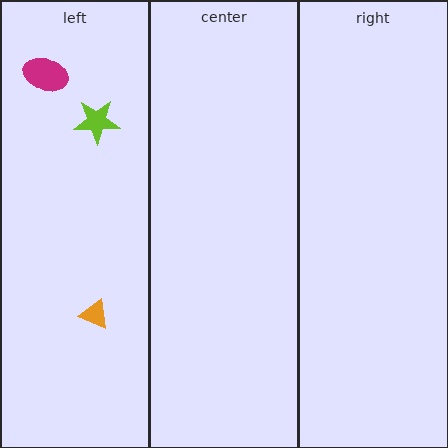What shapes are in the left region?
The lime star, the orange triangle, the magenta ellipse.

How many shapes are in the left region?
3.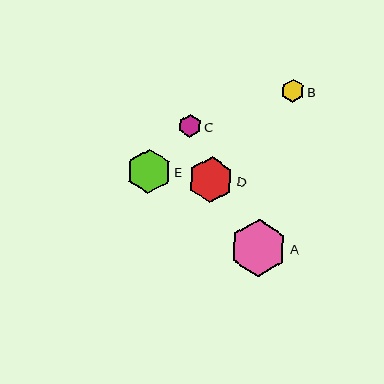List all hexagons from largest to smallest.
From largest to smallest: A, D, E, B, C.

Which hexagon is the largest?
Hexagon A is the largest with a size of approximately 57 pixels.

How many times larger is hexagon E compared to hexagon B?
Hexagon E is approximately 1.9 times the size of hexagon B.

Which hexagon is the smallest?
Hexagon C is the smallest with a size of approximately 23 pixels.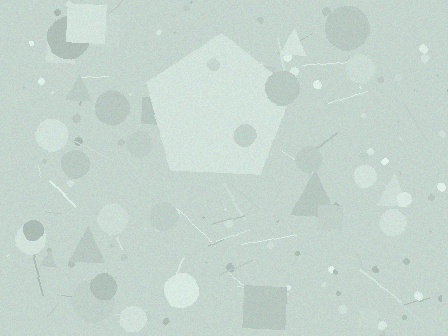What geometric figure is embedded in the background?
A pentagon is embedded in the background.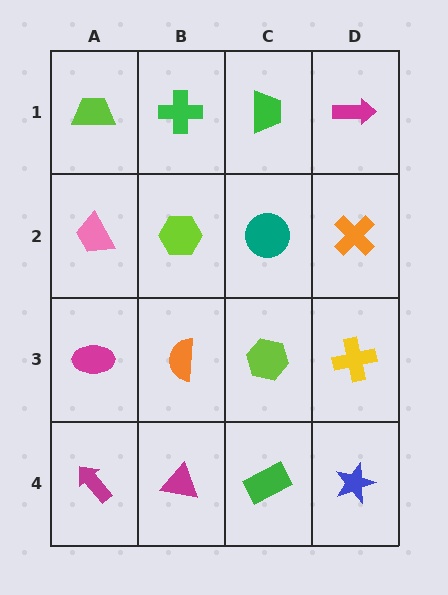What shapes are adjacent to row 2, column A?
A lime trapezoid (row 1, column A), a magenta ellipse (row 3, column A), a lime hexagon (row 2, column B).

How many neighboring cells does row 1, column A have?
2.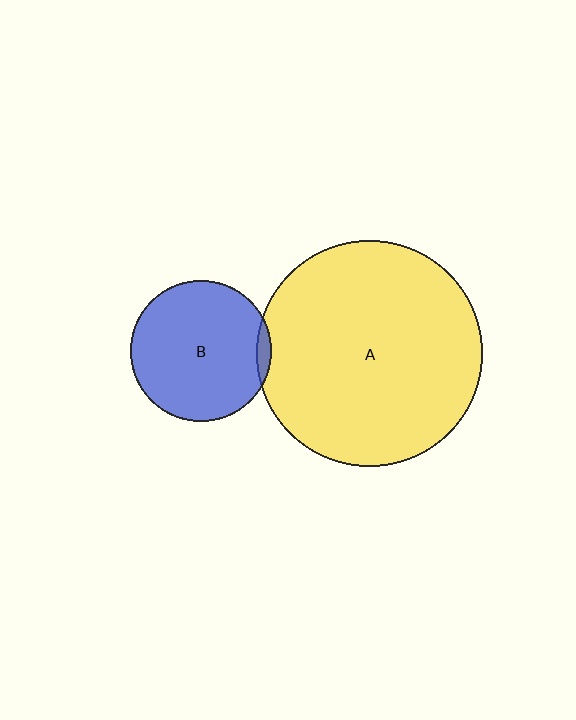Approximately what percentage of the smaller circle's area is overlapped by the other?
Approximately 5%.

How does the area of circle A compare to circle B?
Approximately 2.6 times.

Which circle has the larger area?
Circle A (yellow).